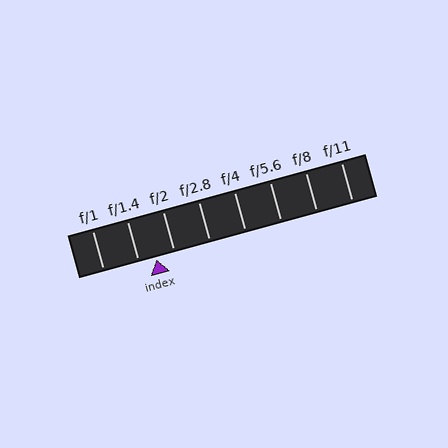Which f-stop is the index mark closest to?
The index mark is closest to f/1.4.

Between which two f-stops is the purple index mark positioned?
The index mark is between f/1.4 and f/2.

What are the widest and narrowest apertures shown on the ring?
The widest aperture shown is f/1 and the narrowest is f/11.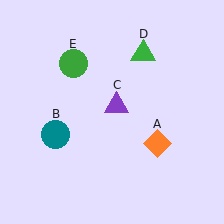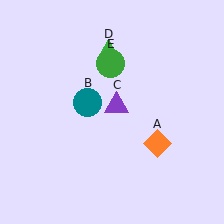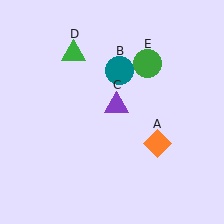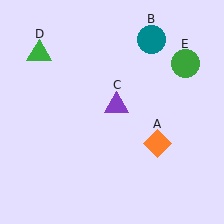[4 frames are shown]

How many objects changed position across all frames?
3 objects changed position: teal circle (object B), green triangle (object D), green circle (object E).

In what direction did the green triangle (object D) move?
The green triangle (object D) moved left.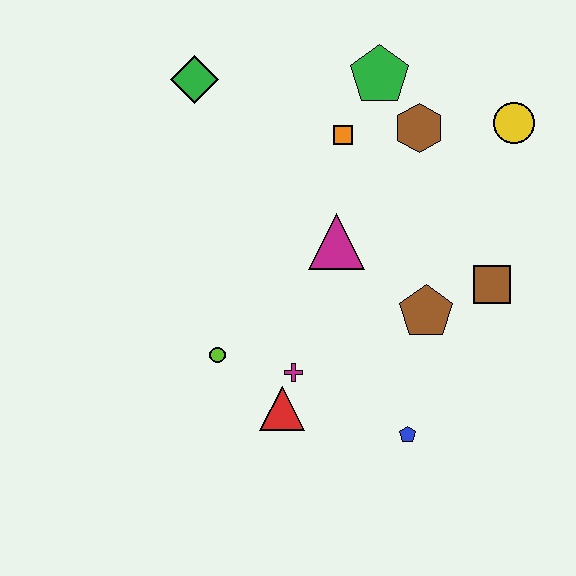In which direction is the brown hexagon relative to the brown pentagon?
The brown hexagon is above the brown pentagon.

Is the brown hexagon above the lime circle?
Yes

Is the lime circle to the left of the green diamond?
No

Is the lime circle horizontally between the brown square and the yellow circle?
No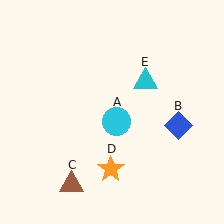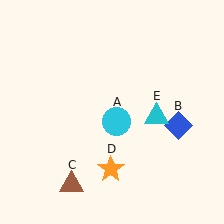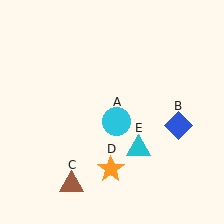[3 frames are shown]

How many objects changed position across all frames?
1 object changed position: cyan triangle (object E).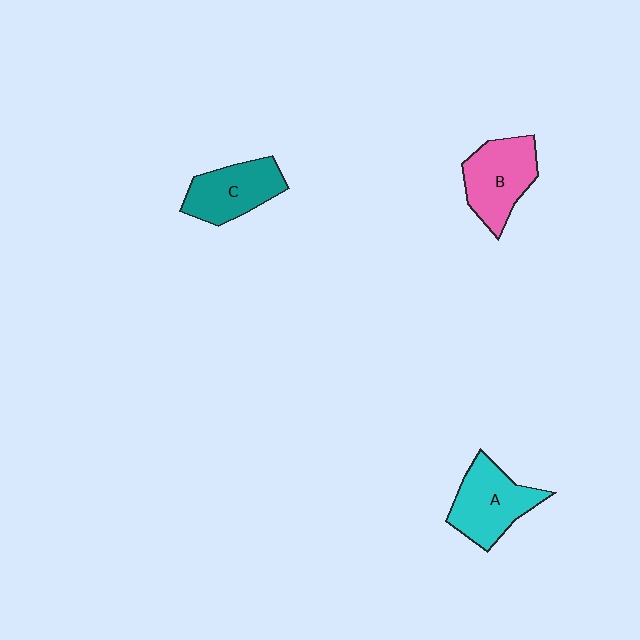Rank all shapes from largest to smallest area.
From largest to smallest: A (cyan), B (pink), C (teal).